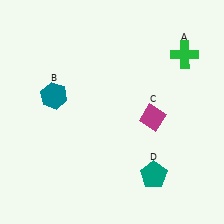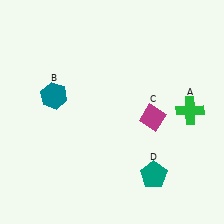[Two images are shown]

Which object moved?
The green cross (A) moved down.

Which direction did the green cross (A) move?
The green cross (A) moved down.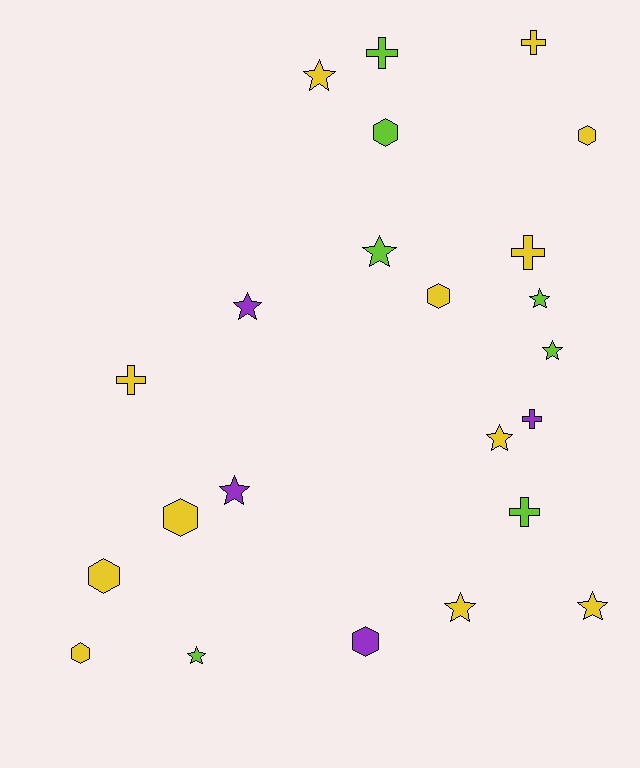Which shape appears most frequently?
Star, with 10 objects.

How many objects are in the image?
There are 23 objects.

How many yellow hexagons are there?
There are 5 yellow hexagons.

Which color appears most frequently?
Yellow, with 12 objects.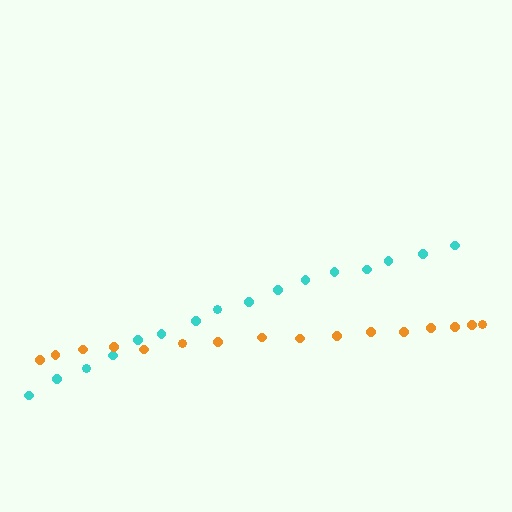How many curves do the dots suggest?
There are 2 distinct paths.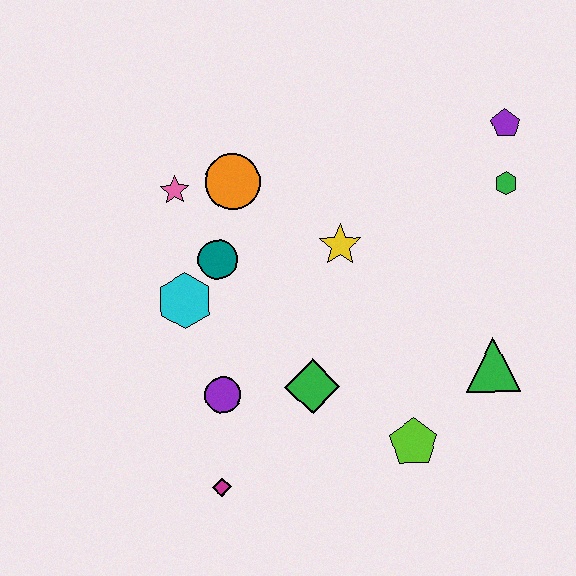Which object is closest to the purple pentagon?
The green hexagon is closest to the purple pentagon.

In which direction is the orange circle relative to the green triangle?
The orange circle is to the left of the green triangle.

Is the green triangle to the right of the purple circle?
Yes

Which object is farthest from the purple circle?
The purple pentagon is farthest from the purple circle.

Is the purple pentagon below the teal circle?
No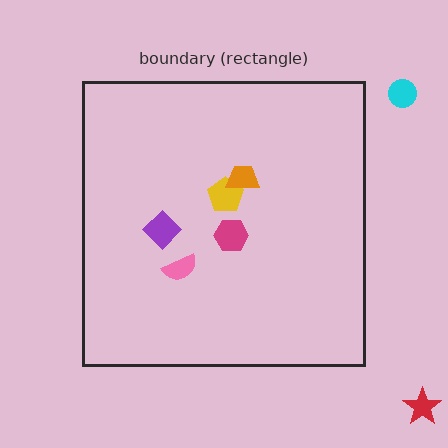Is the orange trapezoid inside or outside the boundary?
Inside.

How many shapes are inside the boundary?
5 inside, 2 outside.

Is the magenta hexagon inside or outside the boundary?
Inside.